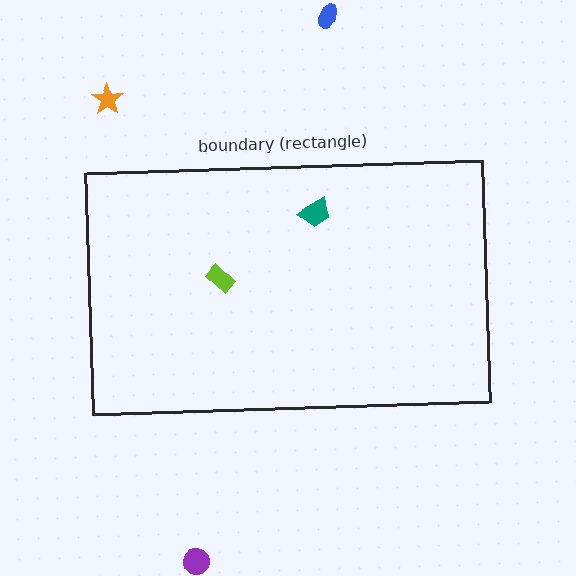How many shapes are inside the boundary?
2 inside, 3 outside.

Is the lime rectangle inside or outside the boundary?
Inside.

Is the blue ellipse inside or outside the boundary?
Outside.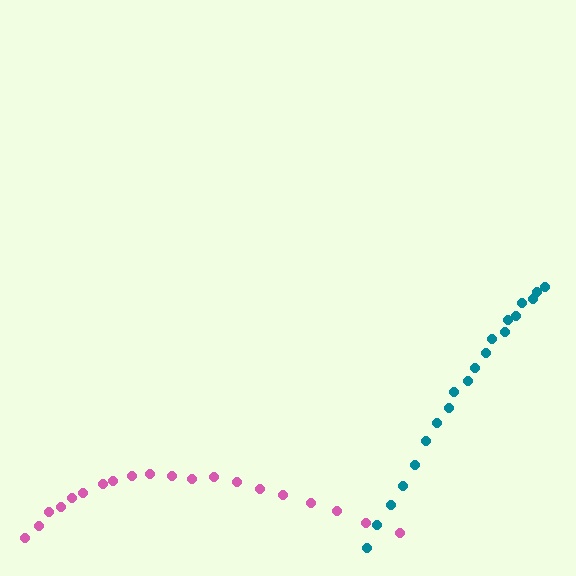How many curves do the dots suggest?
There are 2 distinct paths.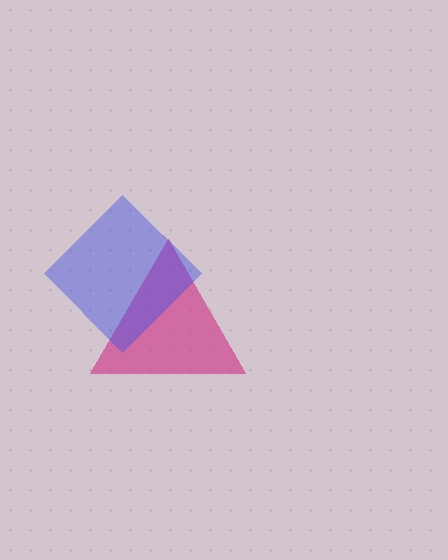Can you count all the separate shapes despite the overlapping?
Yes, there are 2 separate shapes.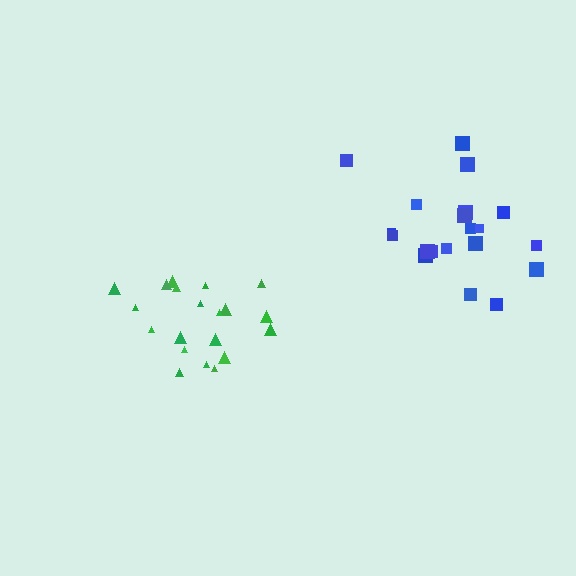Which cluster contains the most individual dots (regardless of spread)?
Green (20).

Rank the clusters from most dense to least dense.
blue, green.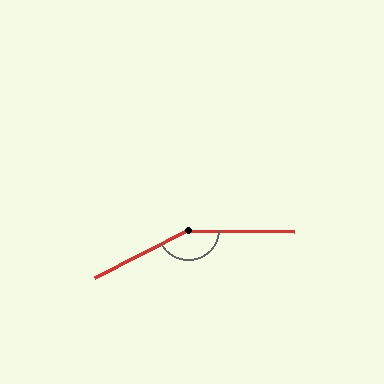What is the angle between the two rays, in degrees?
Approximately 152 degrees.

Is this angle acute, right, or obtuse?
It is obtuse.